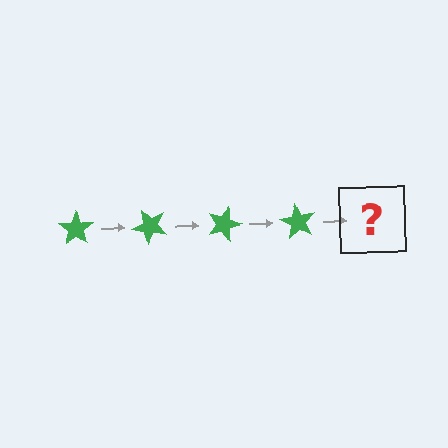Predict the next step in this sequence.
The next step is a green star rotated 180 degrees.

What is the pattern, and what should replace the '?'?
The pattern is that the star rotates 45 degrees each step. The '?' should be a green star rotated 180 degrees.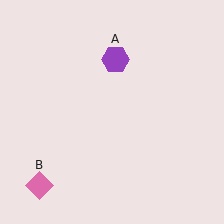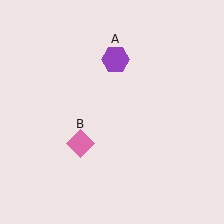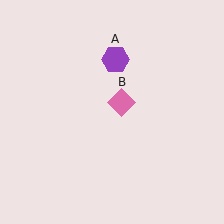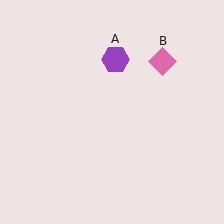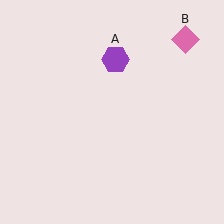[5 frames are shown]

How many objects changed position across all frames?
1 object changed position: pink diamond (object B).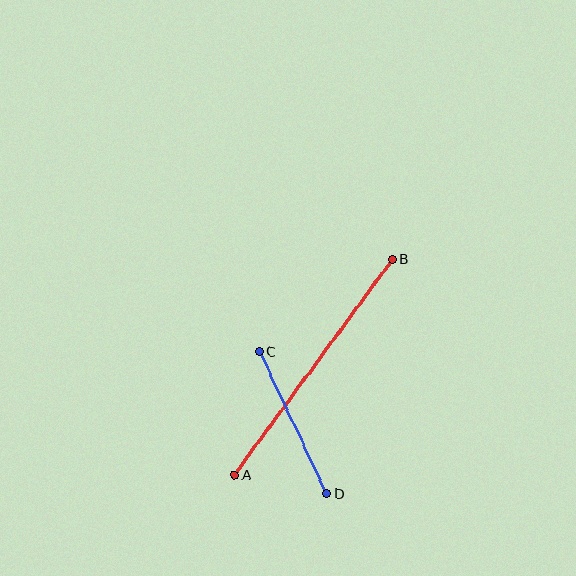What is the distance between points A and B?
The distance is approximately 267 pixels.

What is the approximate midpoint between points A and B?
The midpoint is at approximately (313, 367) pixels.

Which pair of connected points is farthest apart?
Points A and B are farthest apart.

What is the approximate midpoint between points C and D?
The midpoint is at approximately (293, 422) pixels.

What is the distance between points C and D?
The distance is approximately 157 pixels.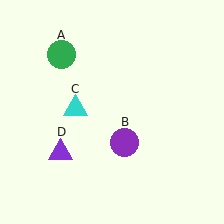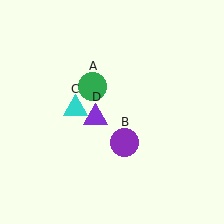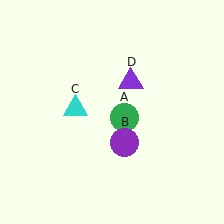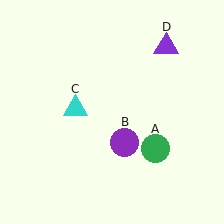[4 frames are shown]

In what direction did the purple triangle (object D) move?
The purple triangle (object D) moved up and to the right.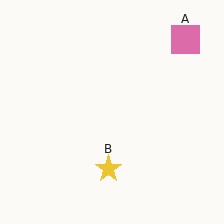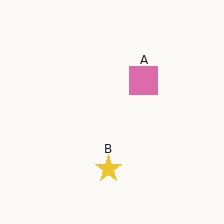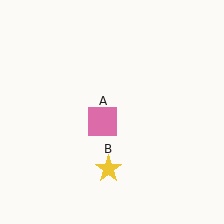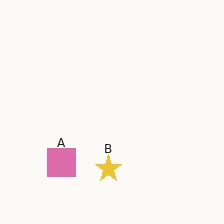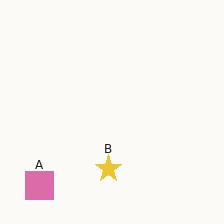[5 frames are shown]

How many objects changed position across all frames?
1 object changed position: pink square (object A).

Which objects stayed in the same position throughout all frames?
Yellow star (object B) remained stationary.